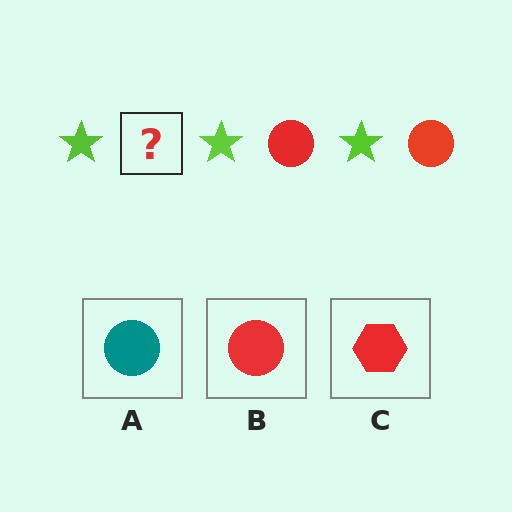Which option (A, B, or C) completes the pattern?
B.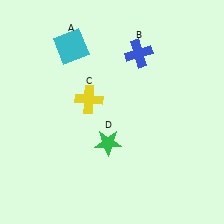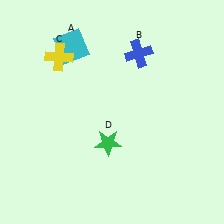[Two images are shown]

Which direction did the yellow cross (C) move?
The yellow cross (C) moved up.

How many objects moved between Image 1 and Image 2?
1 object moved between the two images.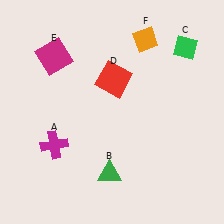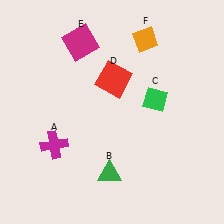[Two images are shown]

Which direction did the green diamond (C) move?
The green diamond (C) moved down.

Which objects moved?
The objects that moved are: the green diamond (C), the magenta square (E).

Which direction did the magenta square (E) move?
The magenta square (E) moved right.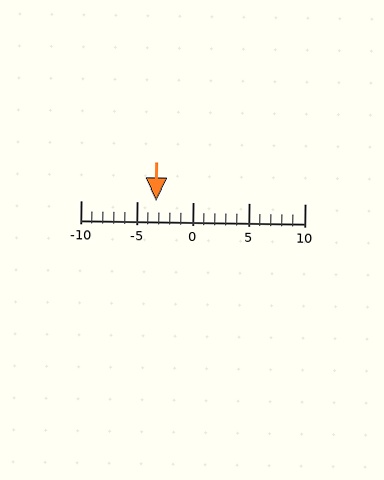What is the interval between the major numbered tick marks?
The major tick marks are spaced 5 units apart.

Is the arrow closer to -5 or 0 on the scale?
The arrow is closer to -5.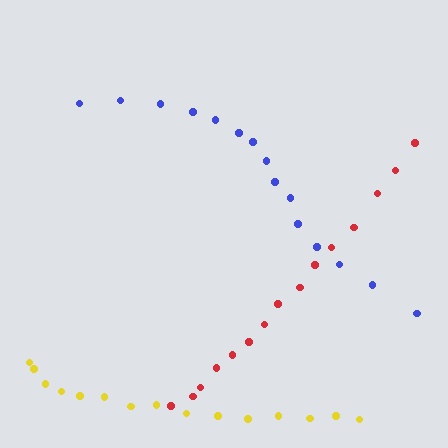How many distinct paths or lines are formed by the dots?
There are 3 distinct paths.